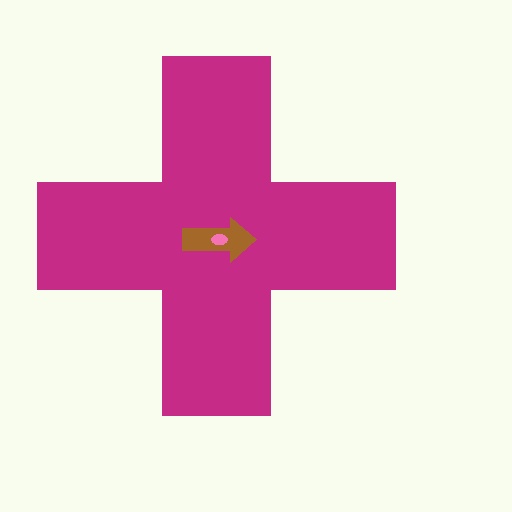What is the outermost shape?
The magenta cross.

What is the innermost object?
The pink ellipse.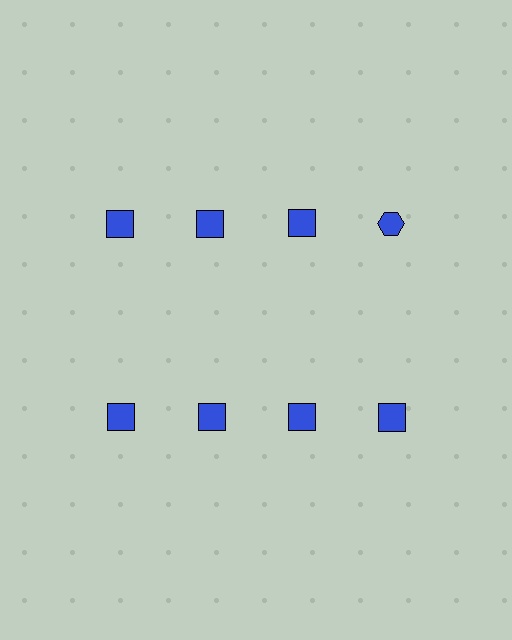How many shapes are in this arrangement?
There are 8 shapes arranged in a grid pattern.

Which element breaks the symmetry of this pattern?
The blue hexagon in the top row, second from right column breaks the symmetry. All other shapes are blue squares.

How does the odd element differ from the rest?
It has a different shape: hexagon instead of square.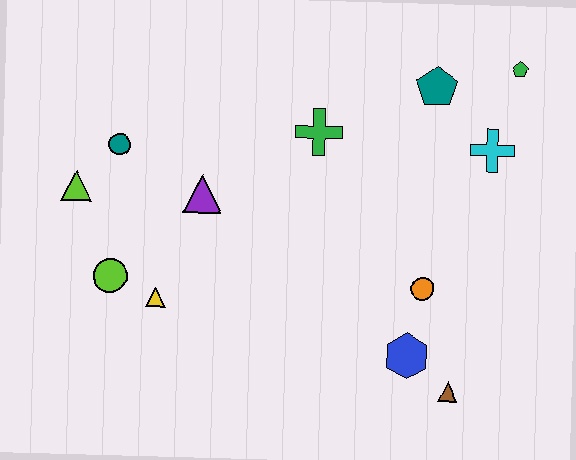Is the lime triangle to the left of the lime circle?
Yes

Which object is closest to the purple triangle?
The teal circle is closest to the purple triangle.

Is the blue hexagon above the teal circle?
No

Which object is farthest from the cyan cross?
The lime triangle is farthest from the cyan cross.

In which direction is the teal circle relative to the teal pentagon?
The teal circle is to the left of the teal pentagon.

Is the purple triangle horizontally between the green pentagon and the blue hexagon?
No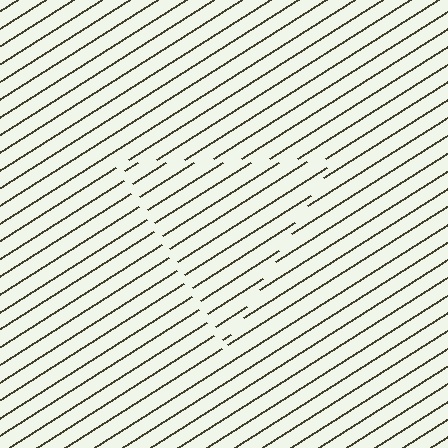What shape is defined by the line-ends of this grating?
An illusory triangle. The interior of the shape contains the same grating, shifted by half a period — the contour is defined by the phase discontinuity where line-ends from the inner and outer gratings abut.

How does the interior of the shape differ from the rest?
The interior of the shape contains the same grating, shifted by half a period — the contour is defined by the phase discontinuity where line-ends from the inner and outer gratings abut.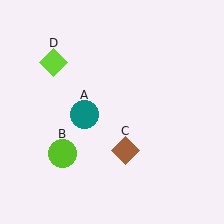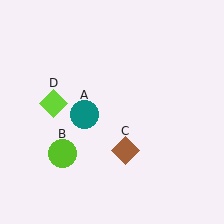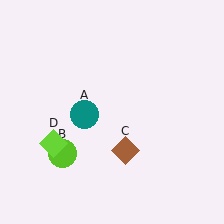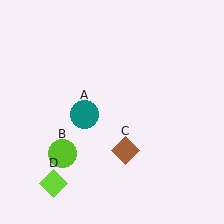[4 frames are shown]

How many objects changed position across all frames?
1 object changed position: lime diamond (object D).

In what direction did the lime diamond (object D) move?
The lime diamond (object D) moved down.